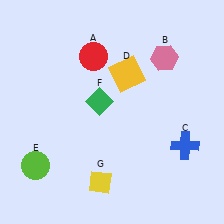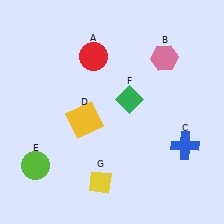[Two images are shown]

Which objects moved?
The objects that moved are: the yellow square (D), the green diamond (F).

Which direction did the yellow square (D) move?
The yellow square (D) moved down.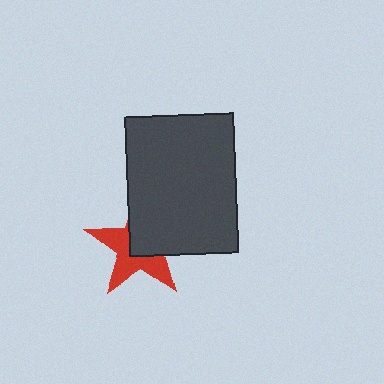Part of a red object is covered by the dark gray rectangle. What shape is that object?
It is a star.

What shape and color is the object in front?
The object in front is a dark gray rectangle.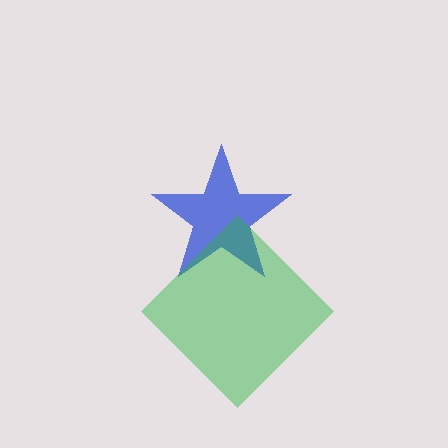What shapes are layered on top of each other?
The layered shapes are: a blue star, a green diamond.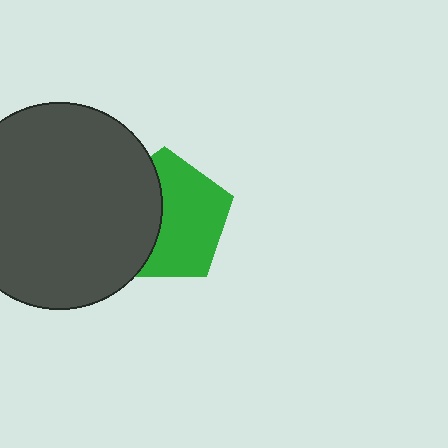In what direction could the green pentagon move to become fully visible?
The green pentagon could move right. That would shift it out from behind the dark gray circle entirely.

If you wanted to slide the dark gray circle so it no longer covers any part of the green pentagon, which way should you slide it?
Slide it left — that is the most direct way to separate the two shapes.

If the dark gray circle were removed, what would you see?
You would see the complete green pentagon.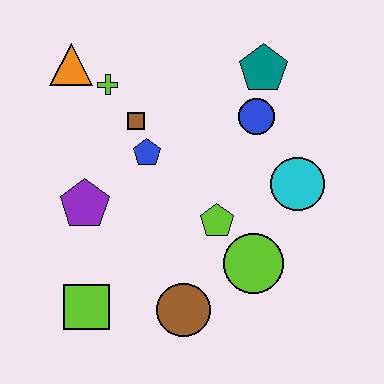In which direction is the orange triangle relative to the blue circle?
The orange triangle is to the left of the blue circle.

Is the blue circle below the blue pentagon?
No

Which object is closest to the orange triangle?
The lime cross is closest to the orange triangle.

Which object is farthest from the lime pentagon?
The orange triangle is farthest from the lime pentagon.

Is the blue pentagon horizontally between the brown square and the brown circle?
Yes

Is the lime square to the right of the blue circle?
No